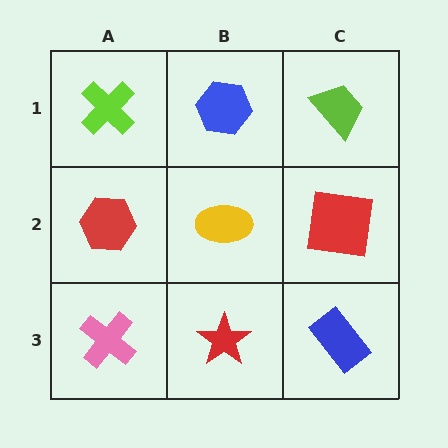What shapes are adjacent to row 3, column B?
A yellow ellipse (row 2, column B), a pink cross (row 3, column A), a blue rectangle (row 3, column C).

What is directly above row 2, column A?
A lime cross.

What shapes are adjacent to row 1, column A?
A red hexagon (row 2, column A), a blue hexagon (row 1, column B).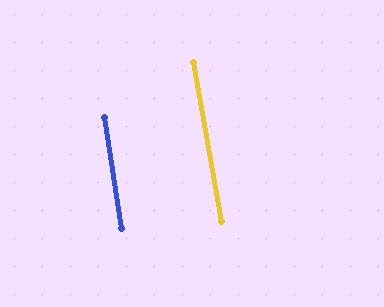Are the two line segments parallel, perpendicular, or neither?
Parallel — their directions differ by only 1.1°.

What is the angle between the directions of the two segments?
Approximately 1 degree.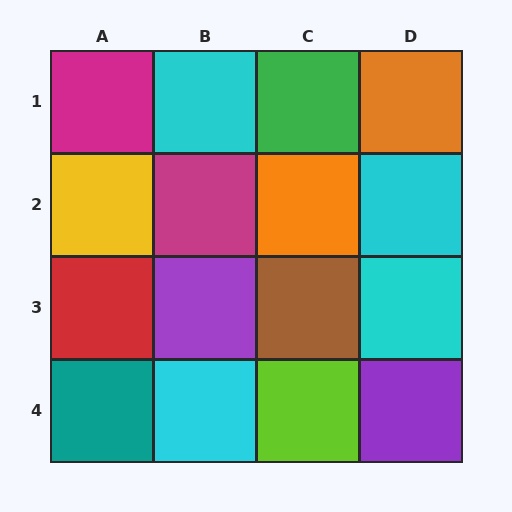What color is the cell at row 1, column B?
Cyan.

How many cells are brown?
1 cell is brown.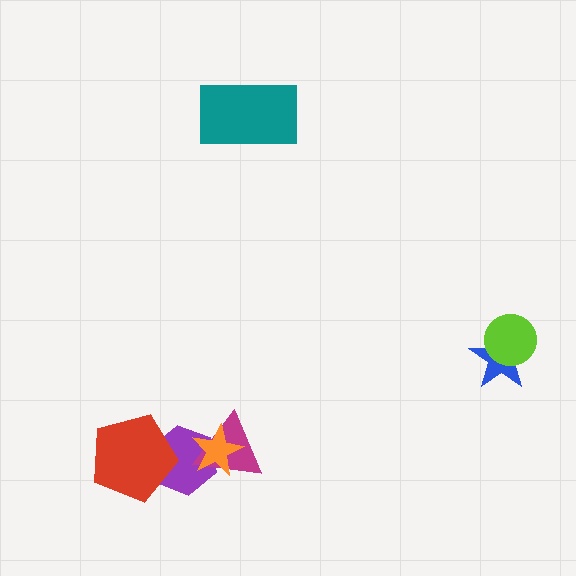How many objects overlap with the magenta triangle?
2 objects overlap with the magenta triangle.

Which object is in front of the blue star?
The lime circle is in front of the blue star.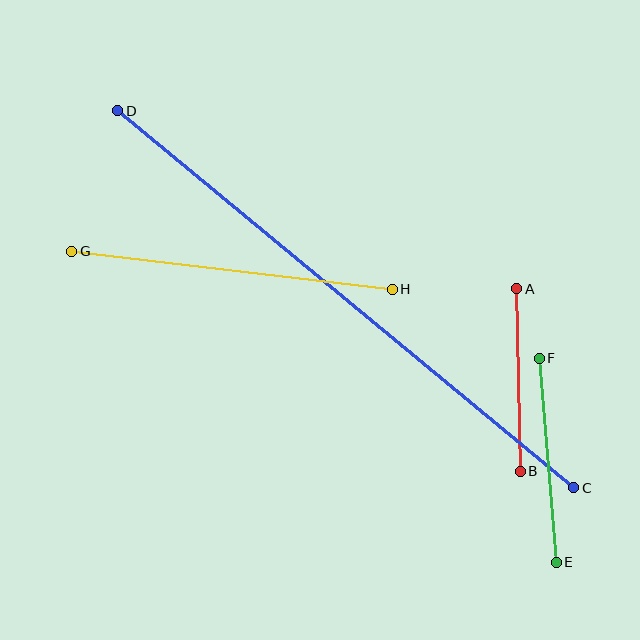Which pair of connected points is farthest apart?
Points C and D are farthest apart.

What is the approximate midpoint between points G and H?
The midpoint is at approximately (232, 270) pixels.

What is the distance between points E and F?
The distance is approximately 205 pixels.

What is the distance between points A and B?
The distance is approximately 183 pixels.